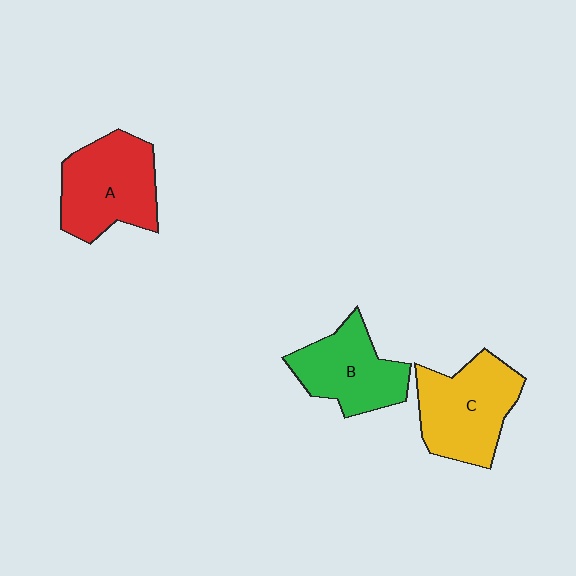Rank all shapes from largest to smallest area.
From largest to smallest: C (yellow), A (red), B (green).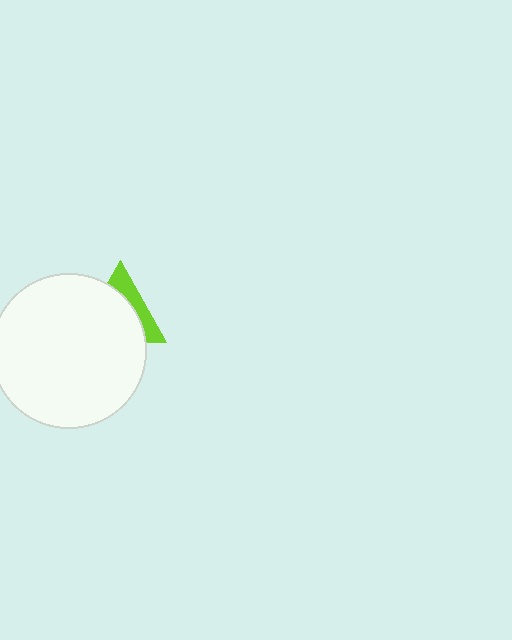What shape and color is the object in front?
The object in front is a white circle.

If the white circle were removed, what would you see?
You would see the complete lime triangle.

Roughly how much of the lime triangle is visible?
A small part of it is visible (roughly 33%).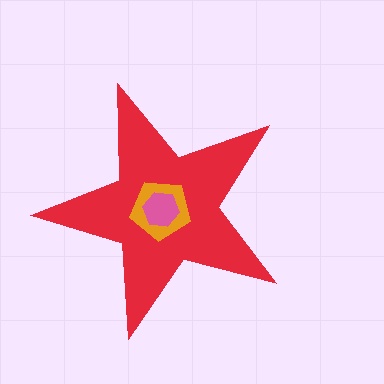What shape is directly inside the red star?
The orange pentagon.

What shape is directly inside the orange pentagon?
The pink hexagon.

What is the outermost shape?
The red star.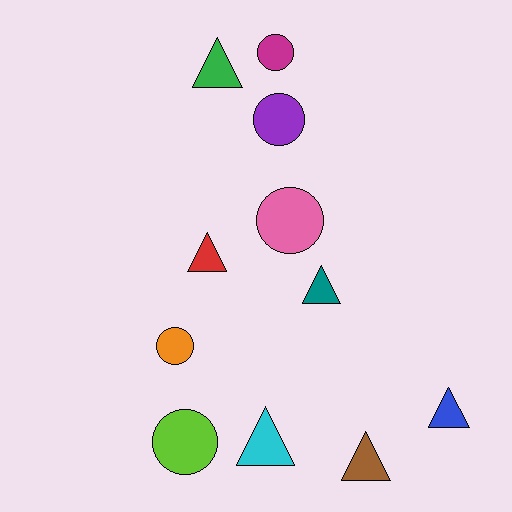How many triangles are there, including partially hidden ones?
There are 6 triangles.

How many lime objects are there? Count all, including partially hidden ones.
There is 1 lime object.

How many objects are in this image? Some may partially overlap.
There are 11 objects.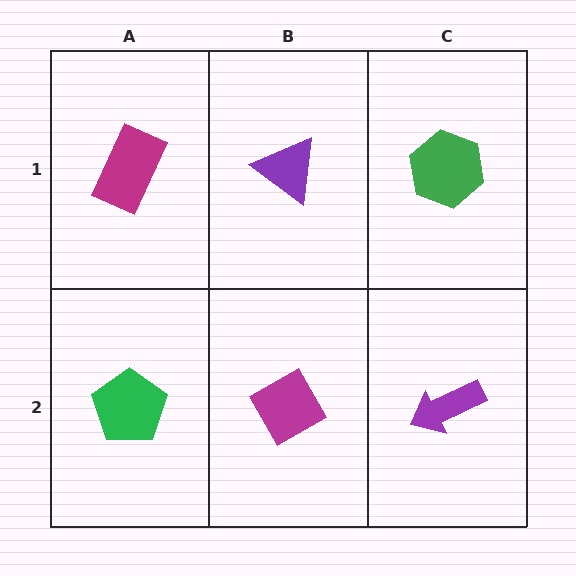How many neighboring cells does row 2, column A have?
2.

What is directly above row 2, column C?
A green hexagon.